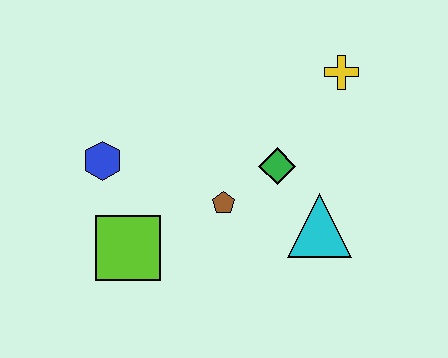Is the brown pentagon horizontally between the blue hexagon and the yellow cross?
Yes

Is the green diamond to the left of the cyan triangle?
Yes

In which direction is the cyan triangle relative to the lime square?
The cyan triangle is to the right of the lime square.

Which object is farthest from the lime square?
The yellow cross is farthest from the lime square.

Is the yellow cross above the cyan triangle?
Yes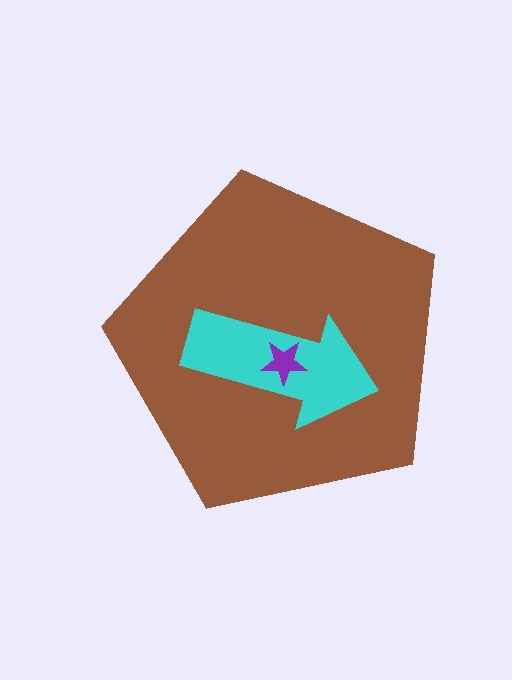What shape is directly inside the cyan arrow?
The purple star.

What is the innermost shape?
The purple star.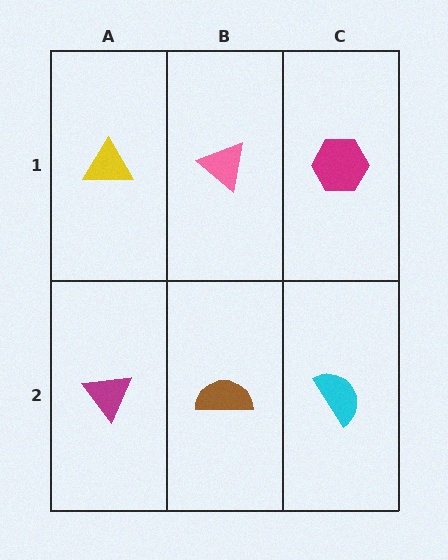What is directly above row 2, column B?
A pink triangle.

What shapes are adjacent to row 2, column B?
A pink triangle (row 1, column B), a magenta triangle (row 2, column A), a cyan semicircle (row 2, column C).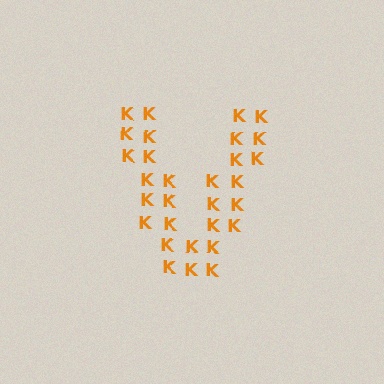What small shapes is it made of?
It is made of small letter K's.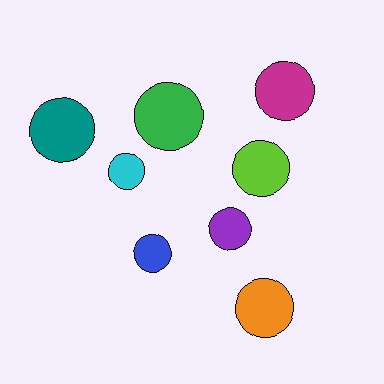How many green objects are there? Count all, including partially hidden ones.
There is 1 green object.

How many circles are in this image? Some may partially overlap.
There are 8 circles.